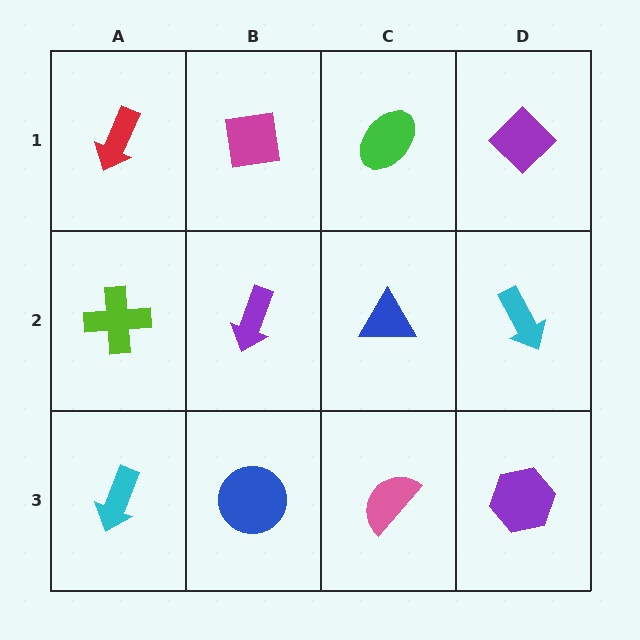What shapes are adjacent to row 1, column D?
A cyan arrow (row 2, column D), a green ellipse (row 1, column C).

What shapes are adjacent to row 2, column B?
A magenta square (row 1, column B), a blue circle (row 3, column B), a lime cross (row 2, column A), a blue triangle (row 2, column C).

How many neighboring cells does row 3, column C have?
3.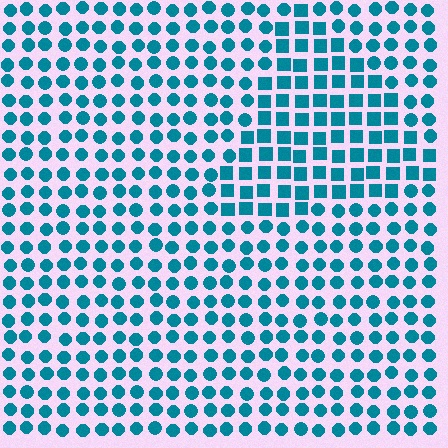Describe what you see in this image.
The image is filled with small teal elements arranged in a uniform grid. A triangle-shaped region contains squares, while the surrounding area contains circles. The boundary is defined purely by the change in element shape.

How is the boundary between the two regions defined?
The boundary is defined by a change in element shape: squares inside vs. circles outside. All elements share the same color and spacing.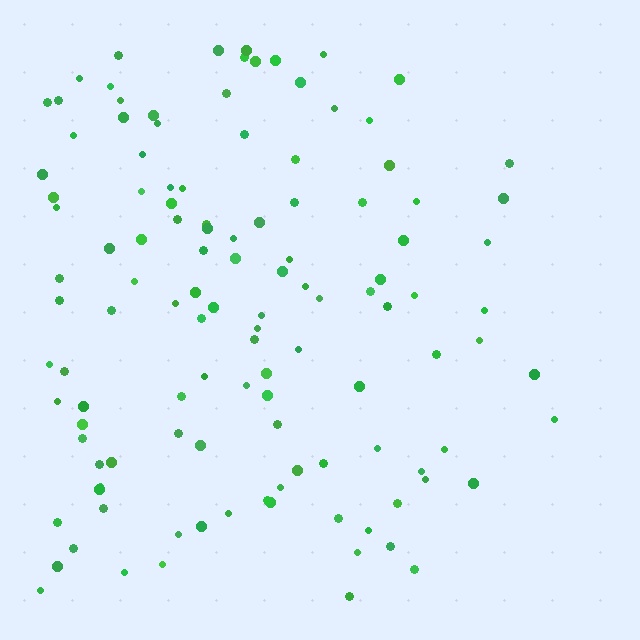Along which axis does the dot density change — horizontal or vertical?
Horizontal.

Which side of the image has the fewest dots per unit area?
The right.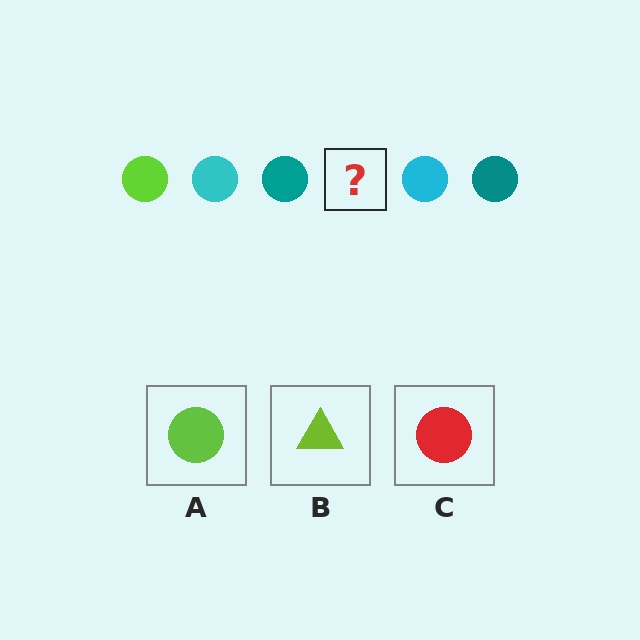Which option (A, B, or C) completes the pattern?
A.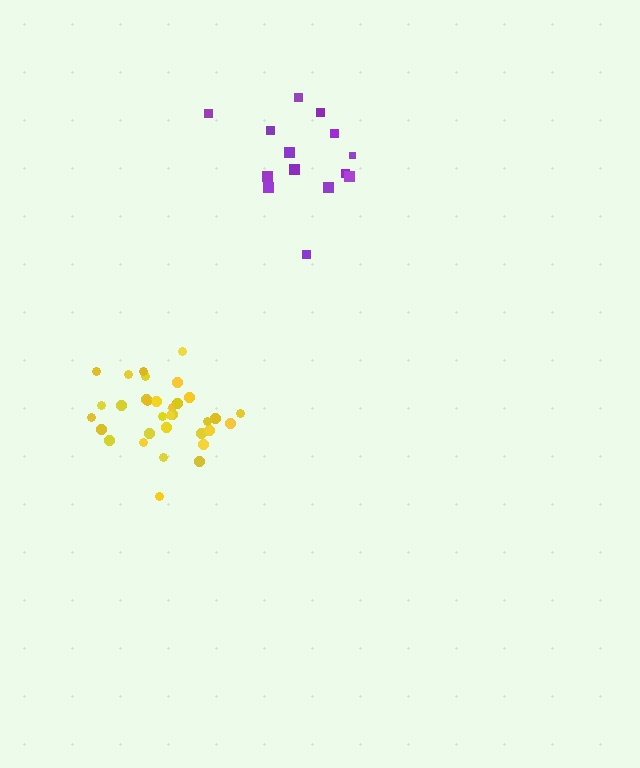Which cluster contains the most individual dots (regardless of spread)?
Yellow (33).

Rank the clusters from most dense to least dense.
yellow, purple.